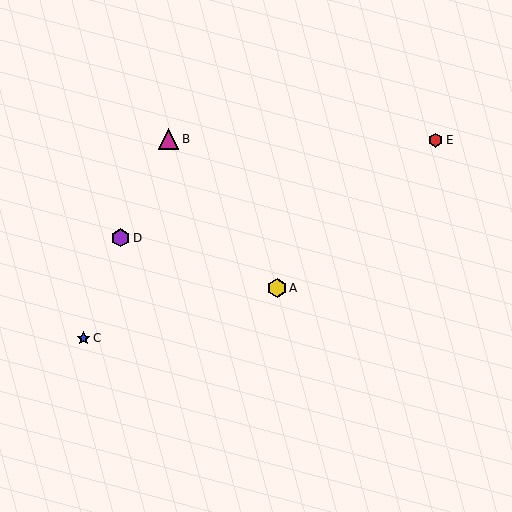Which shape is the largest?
The magenta triangle (labeled B) is the largest.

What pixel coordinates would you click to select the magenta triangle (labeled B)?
Click at (168, 139) to select the magenta triangle B.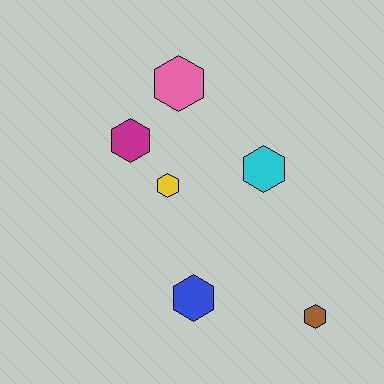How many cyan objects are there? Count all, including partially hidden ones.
There is 1 cyan object.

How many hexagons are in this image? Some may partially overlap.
There are 6 hexagons.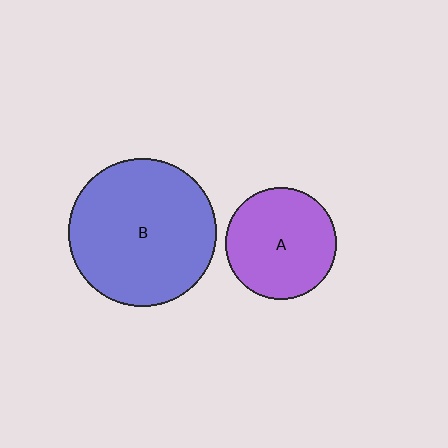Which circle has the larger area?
Circle B (blue).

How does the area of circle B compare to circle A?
Approximately 1.8 times.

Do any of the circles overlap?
No, none of the circles overlap.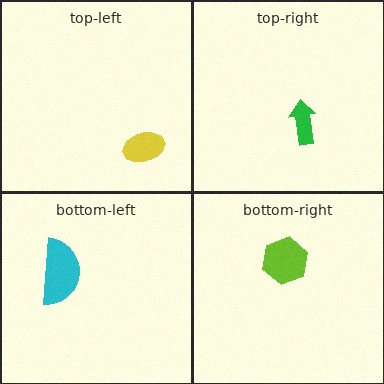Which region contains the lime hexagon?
The bottom-right region.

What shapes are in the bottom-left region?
The cyan semicircle.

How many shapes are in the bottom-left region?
1.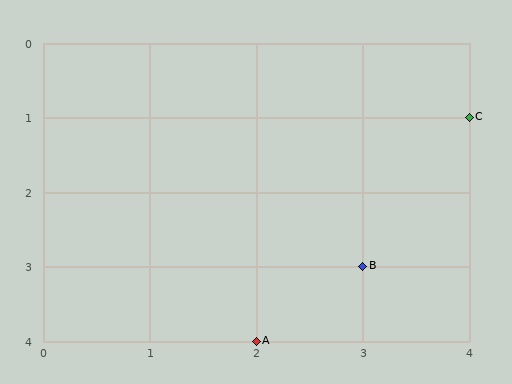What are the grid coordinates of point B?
Point B is at grid coordinates (3, 3).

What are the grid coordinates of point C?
Point C is at grid coordinates (4, 1).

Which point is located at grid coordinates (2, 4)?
Point A is at (2, 4).